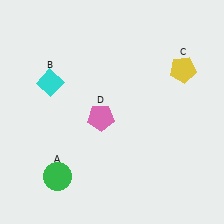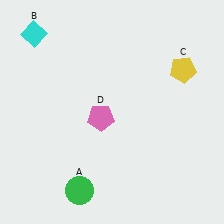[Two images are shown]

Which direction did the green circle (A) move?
The green circle (A) moved right.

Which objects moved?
The objects that moved are: the green circle (A), the cyan diamond (B).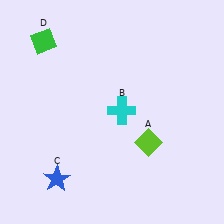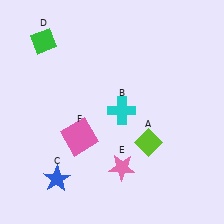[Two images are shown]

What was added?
A pink star (E), a pink square (F) were added in Image 2.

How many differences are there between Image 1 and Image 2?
There are 2 differences between the two images.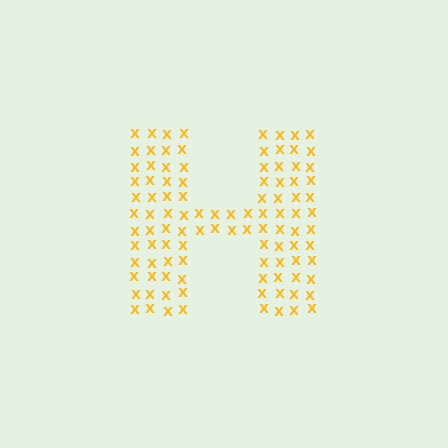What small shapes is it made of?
It is made of small letter X's.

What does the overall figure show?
The overall figure shows the letter H.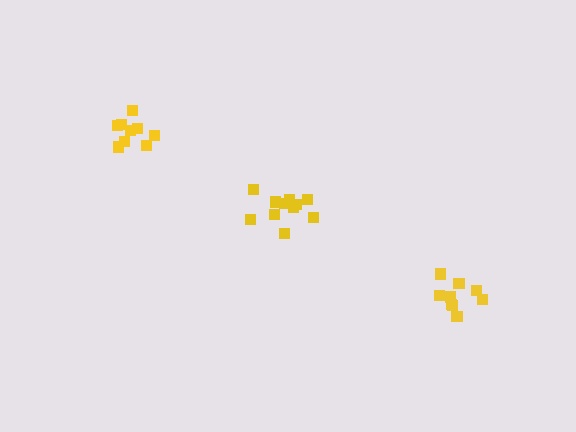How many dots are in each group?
Group 1: 11 dots, Group 2: 10 dots, Group 3: 9 dots (30 total).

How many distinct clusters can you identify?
There are 3 distinct clusters.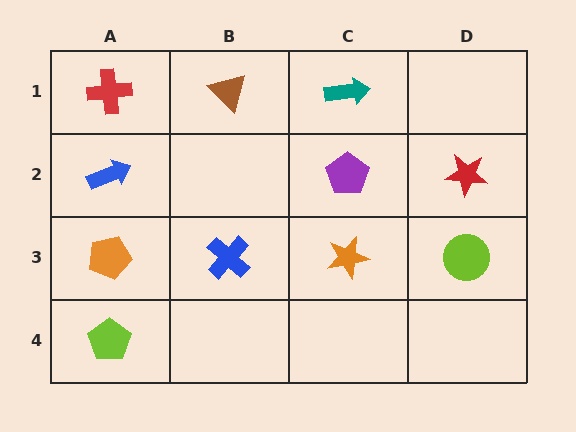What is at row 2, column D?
A red star.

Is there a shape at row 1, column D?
No, that cell is empty.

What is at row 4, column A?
A lime pentagon.